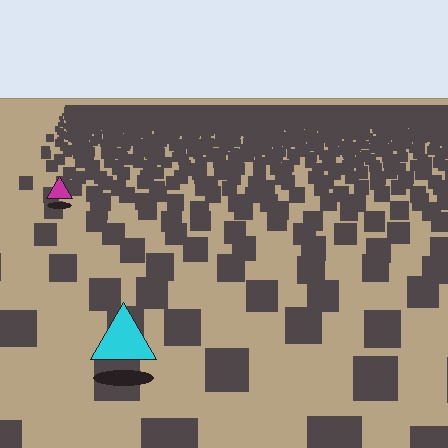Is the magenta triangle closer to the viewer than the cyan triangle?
No. The cyan triangle is closer — you can tell from the texture gradient: the ground texture is coarser near it.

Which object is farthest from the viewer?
The magenta triangle is farthest from the viewer. It appears smaller and the ground texture around it is denser.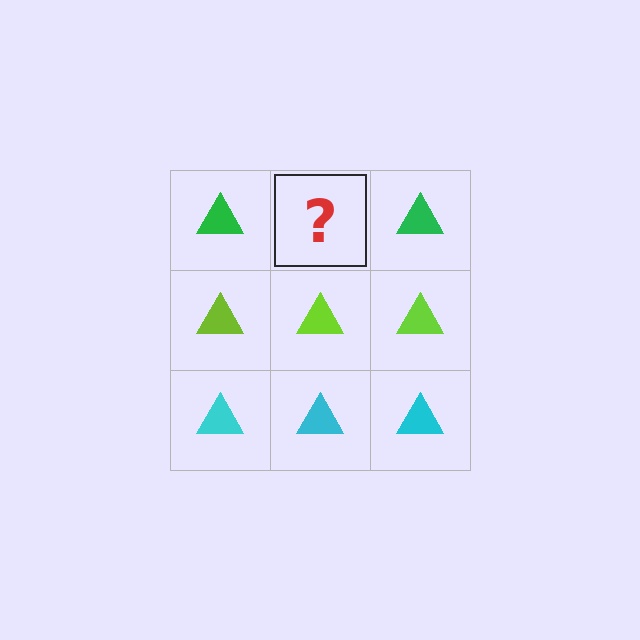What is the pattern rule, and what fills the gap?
The rule is that each row has a consistent color. The gap should be filled with a green triangle.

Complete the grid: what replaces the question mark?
The question mark should be replaced with a green triangle.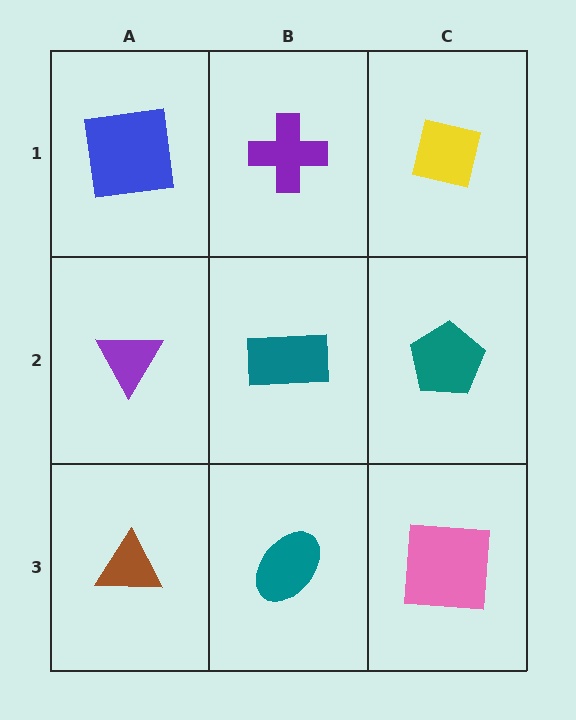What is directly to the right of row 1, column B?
A yellow square.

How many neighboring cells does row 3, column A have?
2.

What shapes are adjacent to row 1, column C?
A teal pentagon (row 2, column C), a purple cross (row 1, column B).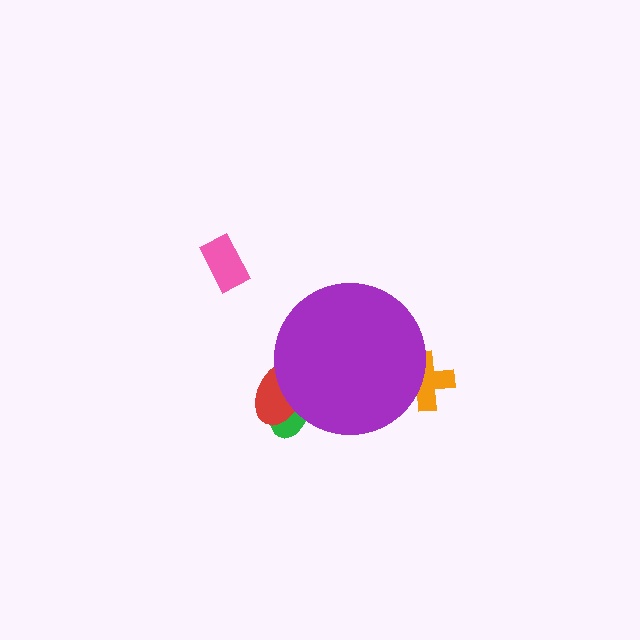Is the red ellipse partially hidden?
Yes, the red ellipse is partially hidden behind the purple circle.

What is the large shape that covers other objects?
A purple circle.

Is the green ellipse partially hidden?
Yes, the green ellipse is partially hidden behind the purple circle.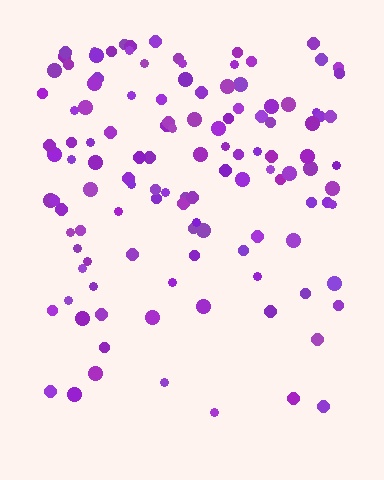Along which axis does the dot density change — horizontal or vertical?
Vertical.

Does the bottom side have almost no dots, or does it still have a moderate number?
Still a moderate number, just noticeably fewer than the top.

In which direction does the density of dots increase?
From bottom to top, with the top side densest.